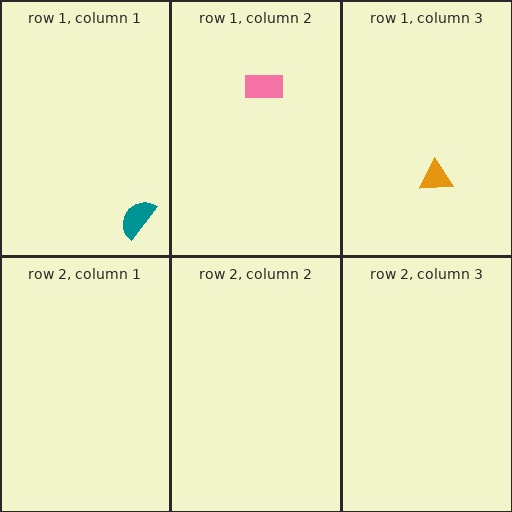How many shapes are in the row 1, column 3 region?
1.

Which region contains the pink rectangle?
The row 1, column 2 region.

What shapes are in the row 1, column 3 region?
The orange triangle.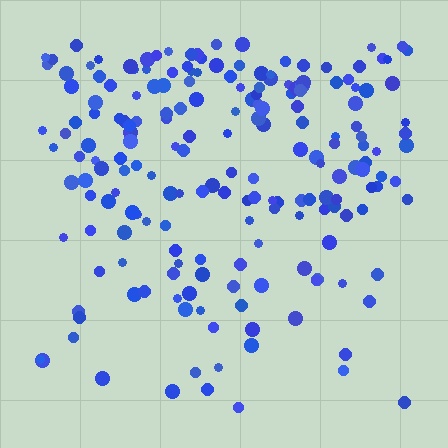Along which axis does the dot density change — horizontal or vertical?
Vertical.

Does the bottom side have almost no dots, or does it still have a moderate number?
Still a moderate number, just noticeably fewer than the top.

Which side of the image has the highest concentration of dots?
The top.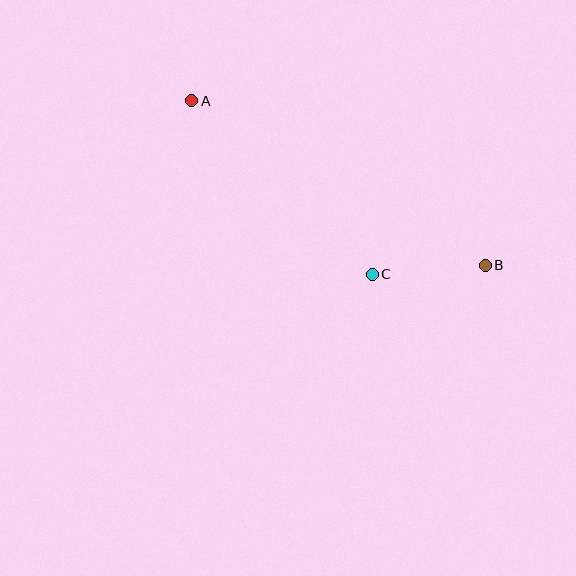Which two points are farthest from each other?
Points A and B are farthest from each other.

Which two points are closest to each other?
Points B and C are closest to each other.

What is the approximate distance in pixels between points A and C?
The distance between A and C is approximately 250 pixels.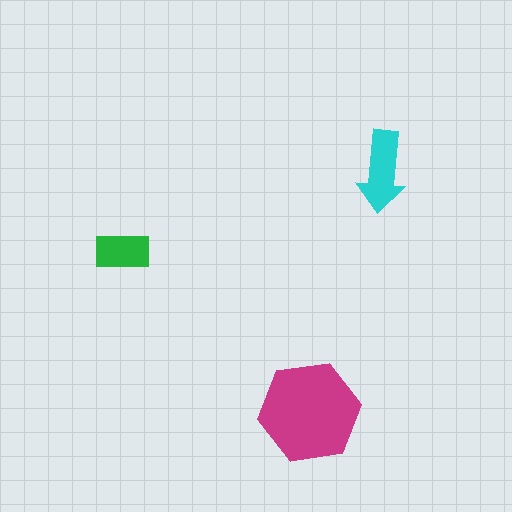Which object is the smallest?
The green rectangle.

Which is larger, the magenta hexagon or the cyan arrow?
The magenta hexagon.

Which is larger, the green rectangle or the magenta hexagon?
The magenta hexagon.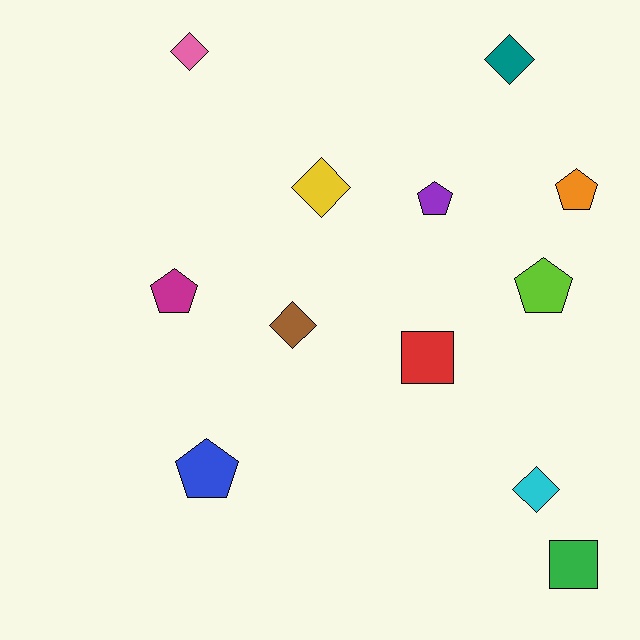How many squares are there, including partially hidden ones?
There are 2 squares.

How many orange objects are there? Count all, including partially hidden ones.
There is 1 orange object.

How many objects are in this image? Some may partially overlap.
There are 12 objects.